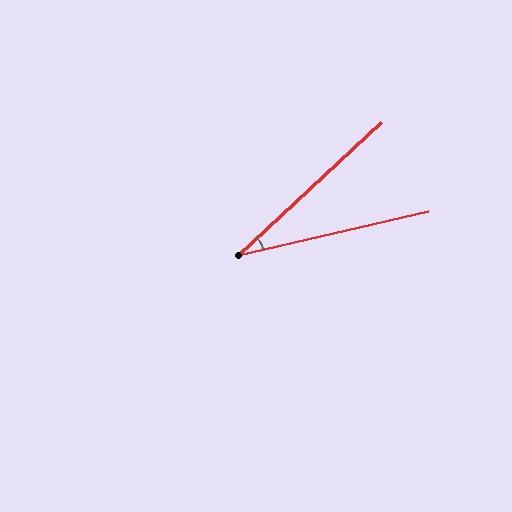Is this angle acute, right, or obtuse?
It is acute.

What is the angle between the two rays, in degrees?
Approximately 30 degrees.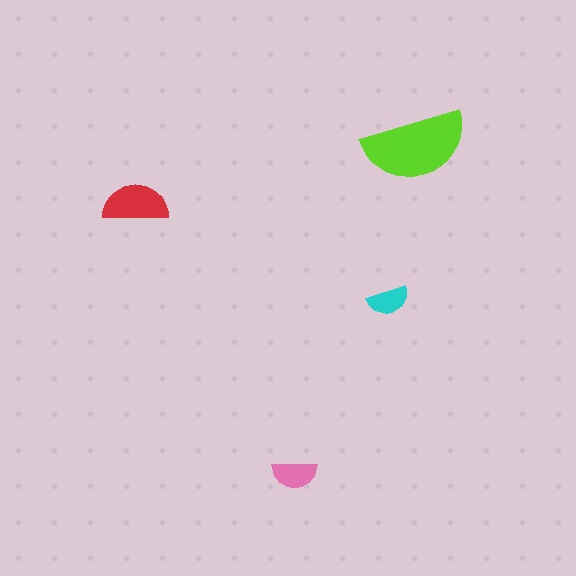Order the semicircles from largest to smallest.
the lime one, the red one, the pink one, the cyan one.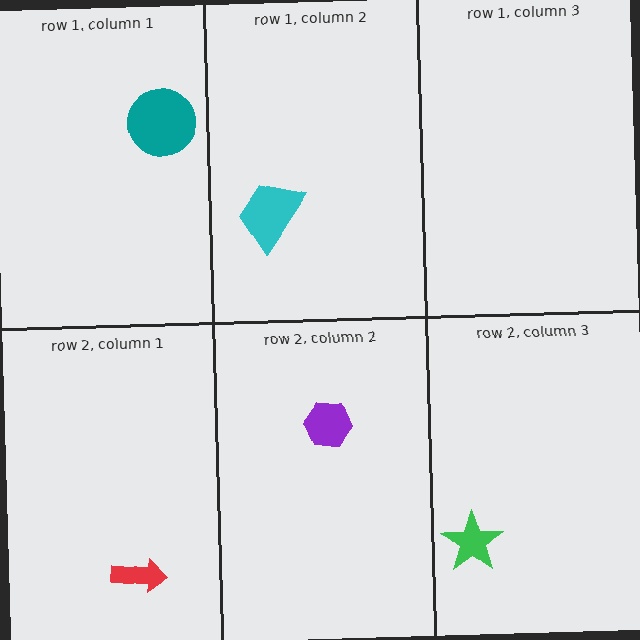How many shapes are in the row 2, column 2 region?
1.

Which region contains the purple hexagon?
The row 2, column 2 region.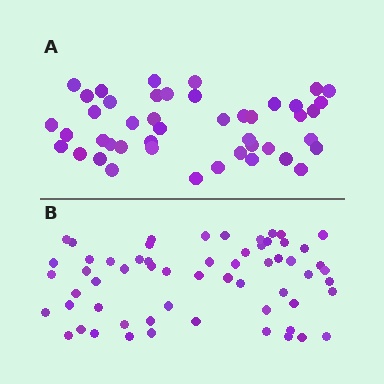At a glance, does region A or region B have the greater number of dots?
Region B (the bottom region) has more dots.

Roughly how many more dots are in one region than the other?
Region B has approximately 15 more dots than region A.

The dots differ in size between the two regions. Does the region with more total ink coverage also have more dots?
No. Region A has more total ink coverage because its dots are larger, but region B actually contains more individual dots. Total area can be misleading — the number of items is what matters here.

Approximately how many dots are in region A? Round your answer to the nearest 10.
About 40 dots. (The exact count is 45, which rounds to 40.)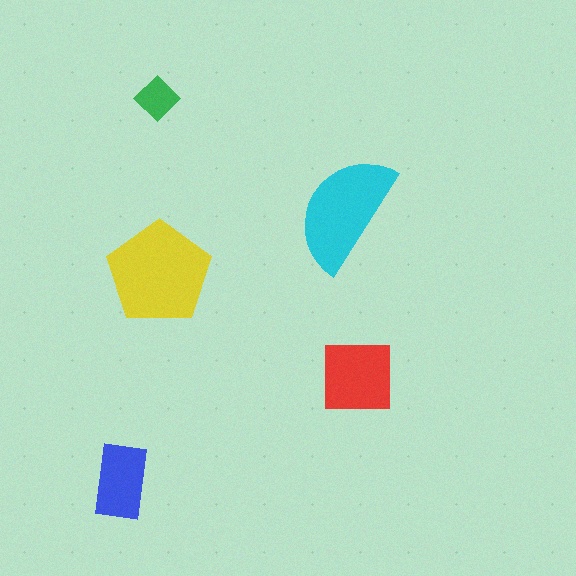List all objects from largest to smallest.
The yellow pentagon, the cyan semicircle, the red square, the blue rectangle, the green diamond.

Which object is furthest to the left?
The blue rectangle is leftmost.